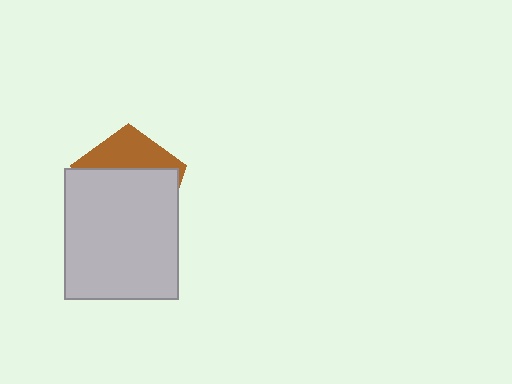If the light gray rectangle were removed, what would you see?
You would see the complete brown pentagon.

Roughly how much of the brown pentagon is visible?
A small part of it is visible (roughly 31%).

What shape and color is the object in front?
The object in front is a light gray rectangle.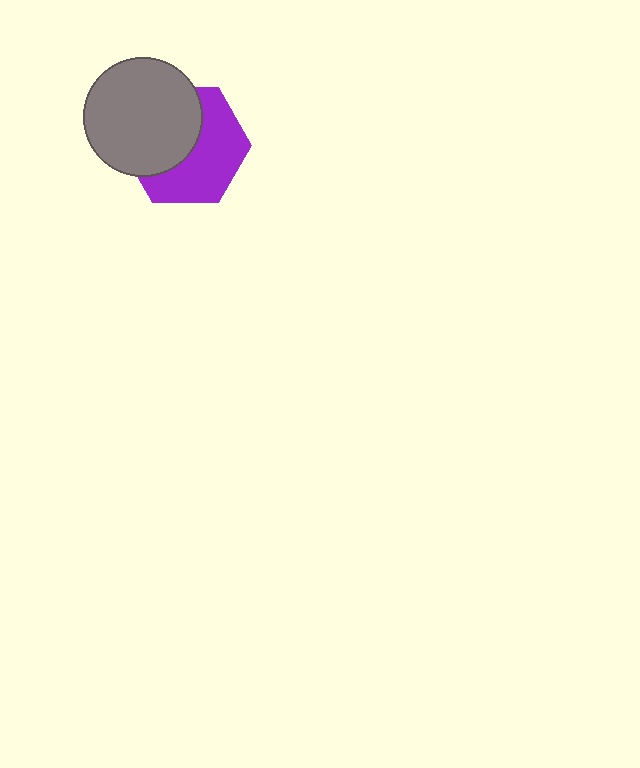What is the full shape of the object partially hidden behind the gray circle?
The partially hidden object is a purple hexagon.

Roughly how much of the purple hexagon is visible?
About half of it is visible (roughly 53%).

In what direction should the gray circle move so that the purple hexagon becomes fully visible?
The gray circle should move toward the upper-left. That is the shortest direction to clear the overlap and leave the purple hexagon fully visible.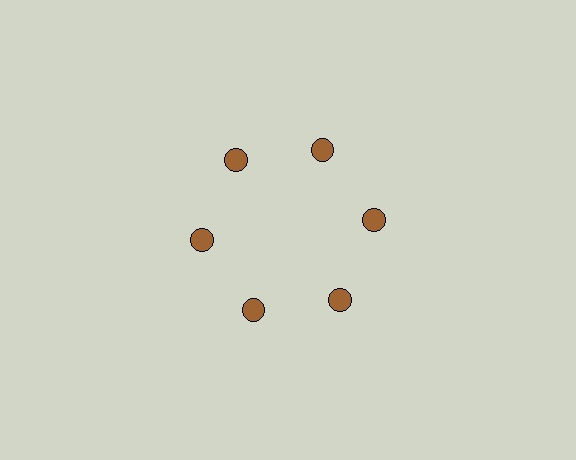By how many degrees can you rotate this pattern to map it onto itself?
The pattern maps onto itself every 60 degrees of rotation.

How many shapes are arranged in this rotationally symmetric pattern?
There are 6 shapes, arranged in 6 groups of 1.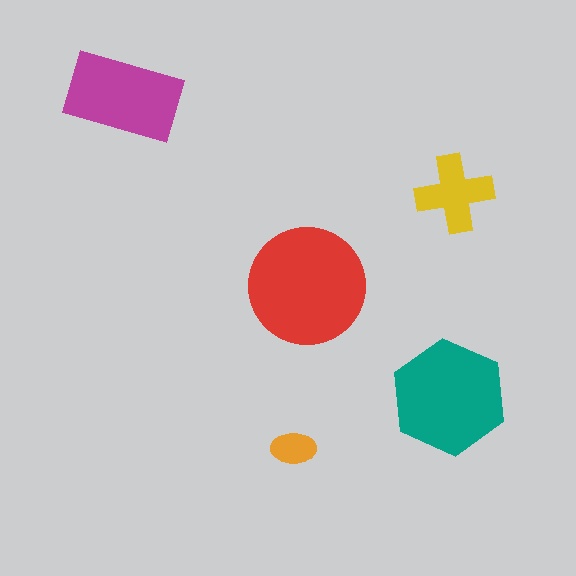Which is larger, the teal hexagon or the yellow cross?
The teal hexagon.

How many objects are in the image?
There are 5 objects in the image.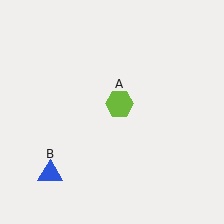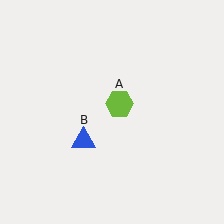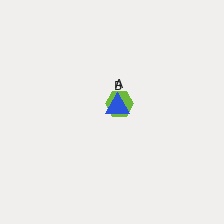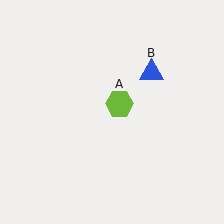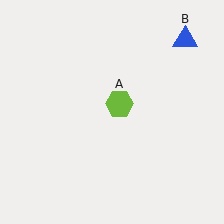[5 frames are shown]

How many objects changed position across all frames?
1 object changed position: blue triangle (object B).